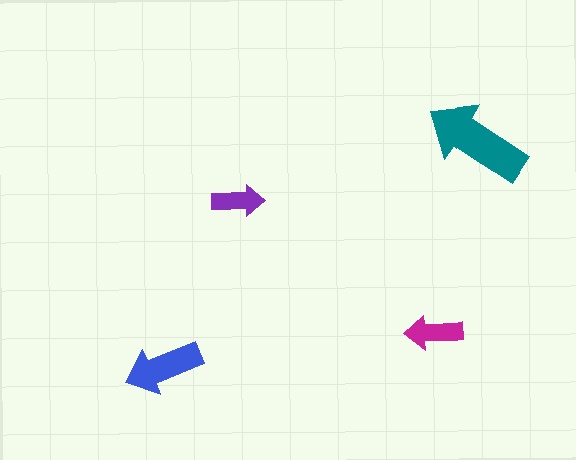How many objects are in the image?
There are 4 objects in the image.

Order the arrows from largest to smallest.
the teal one, the blue one, the magenta one, the purple one.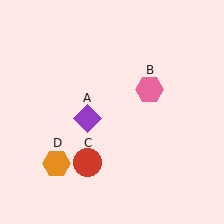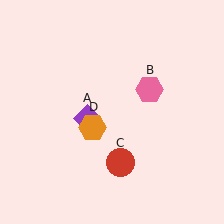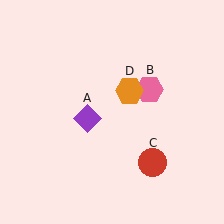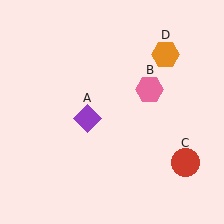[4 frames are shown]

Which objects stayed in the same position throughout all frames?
Purple diamond (object A) and pink hexagon (object B) remained stationary.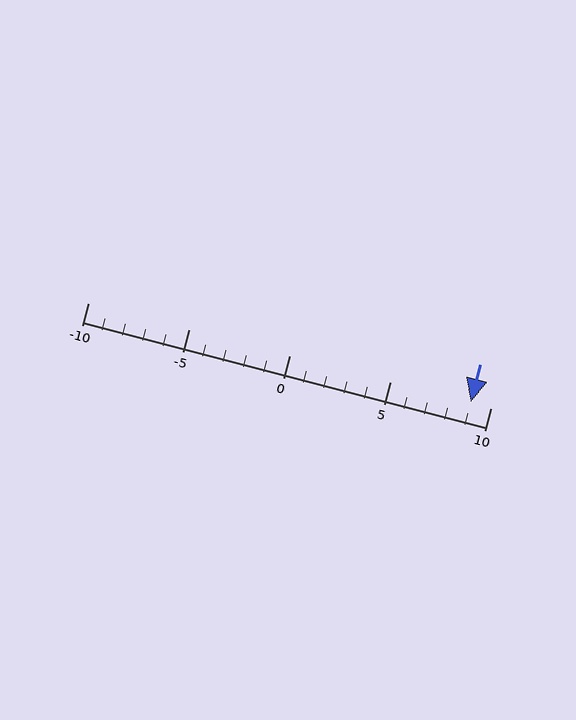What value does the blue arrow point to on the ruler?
The blue arrow points to approximately 9.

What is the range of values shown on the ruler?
The ruler shows values from -10 to 10.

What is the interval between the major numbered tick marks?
The major tick marks are spaced 5 units apart.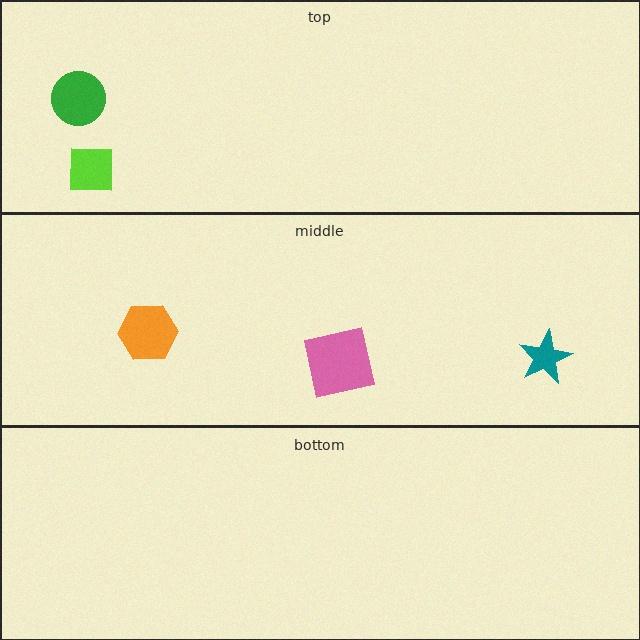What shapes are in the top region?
The green circle, the lime square.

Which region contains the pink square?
The middle region.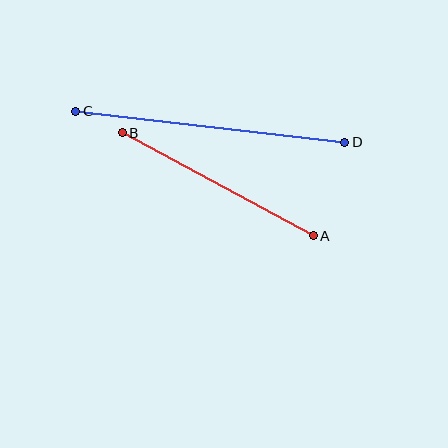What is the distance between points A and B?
The distance is approximately 217 pixels.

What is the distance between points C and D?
The distance is approximately 271 pixels.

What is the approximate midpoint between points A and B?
The midpoint is at approximately (218, 184) pixels.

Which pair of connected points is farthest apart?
Points C and D are farthest apart.